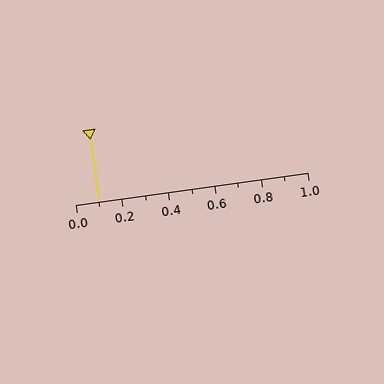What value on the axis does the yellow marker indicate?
The marker indicates approximately 0.1.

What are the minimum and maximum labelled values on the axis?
The axis runs from 0.0 to 1.0.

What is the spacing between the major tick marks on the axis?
The major ticks are spaced 0.2 apart.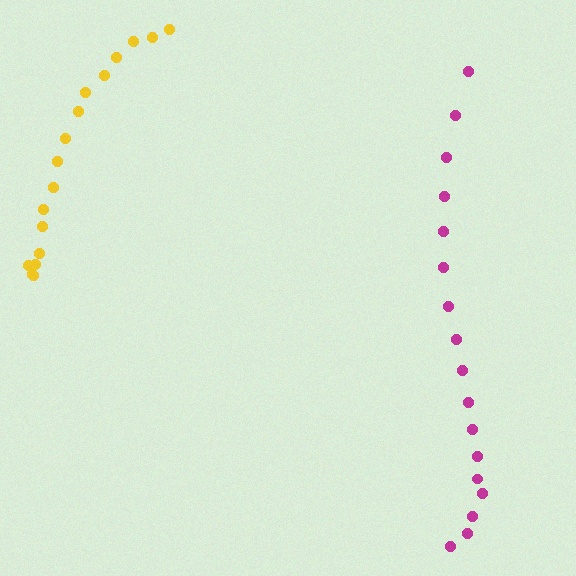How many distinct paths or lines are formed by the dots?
There are 2 distinct paths.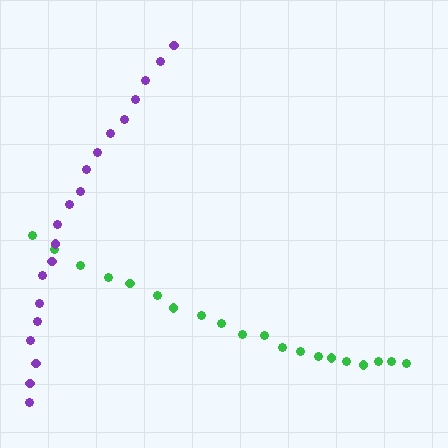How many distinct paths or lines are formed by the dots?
There are 2 distinct paths.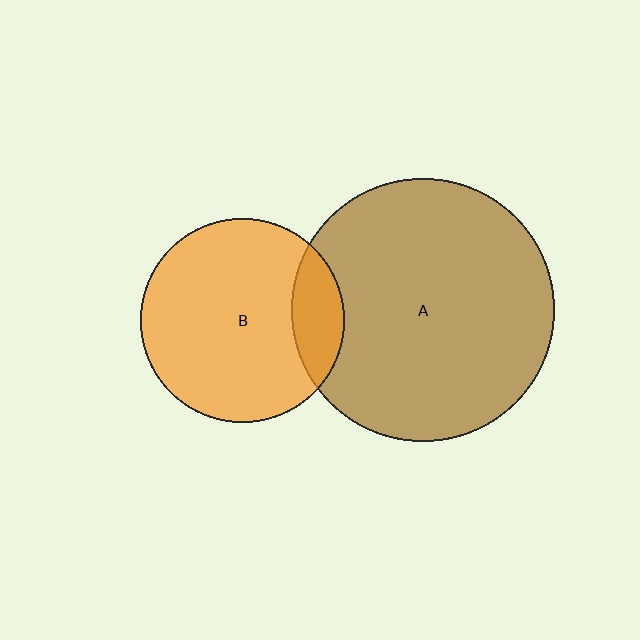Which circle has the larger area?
Circle A (brown).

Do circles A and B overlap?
Yes.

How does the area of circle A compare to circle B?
Approximately 1.7 times.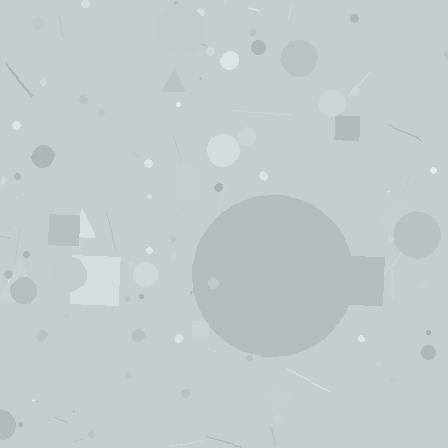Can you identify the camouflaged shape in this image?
The camouflaged shape is a circle.